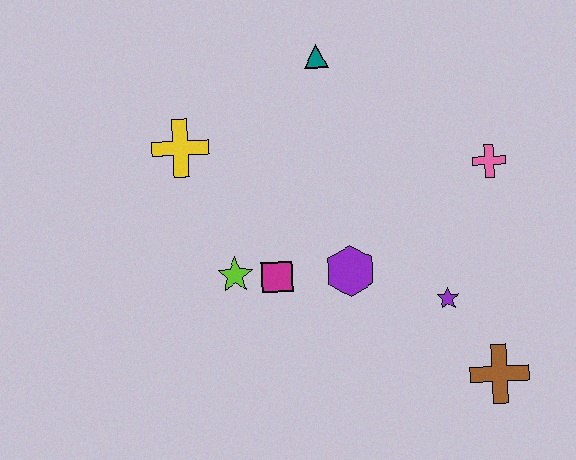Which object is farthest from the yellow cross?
The brown cross is farthest from the yellow cross.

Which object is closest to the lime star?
The magenta square is closest to the lime star.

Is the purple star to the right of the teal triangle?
Yes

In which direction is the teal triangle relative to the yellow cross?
The teal triangle is to the right of the yellow cross.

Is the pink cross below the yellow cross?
Yes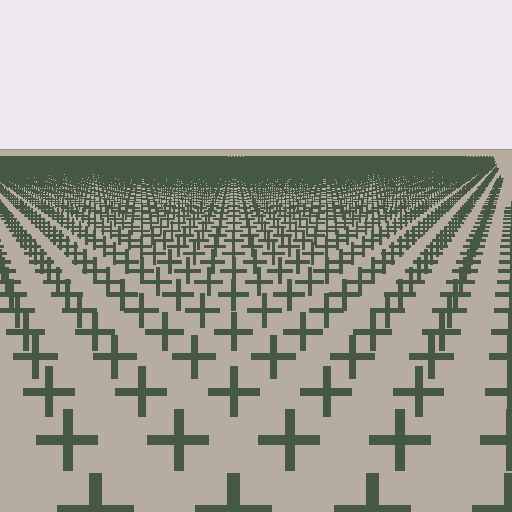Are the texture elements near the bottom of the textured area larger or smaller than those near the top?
Larger. Near the bottom, elements are closer to the viewer and appear at a bigger on-screen size.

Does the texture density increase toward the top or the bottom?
Density increases toward the top.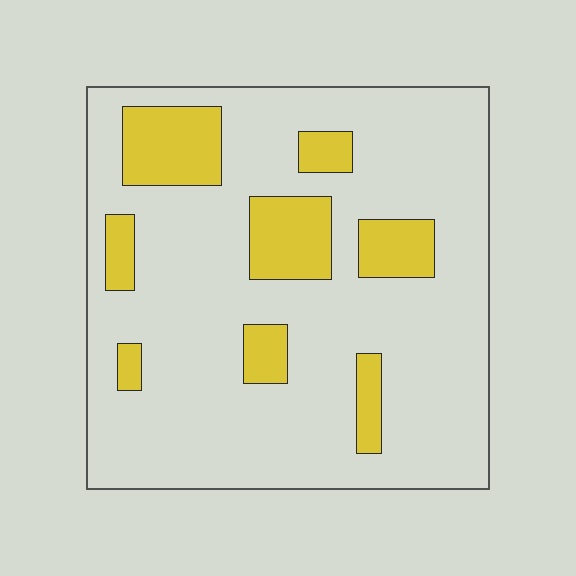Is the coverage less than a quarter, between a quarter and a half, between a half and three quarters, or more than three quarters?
Less than a quarter.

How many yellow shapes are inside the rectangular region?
8.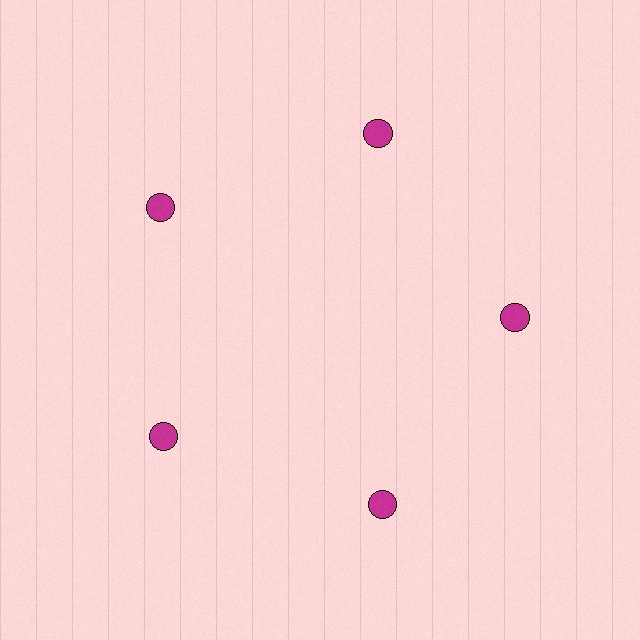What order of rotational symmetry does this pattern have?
This pattern has 5-fold rotational symmetry.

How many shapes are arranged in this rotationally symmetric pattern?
There are 5 shapes, arranged in 5 groups of 1.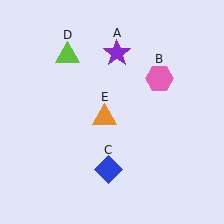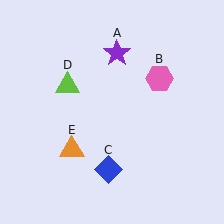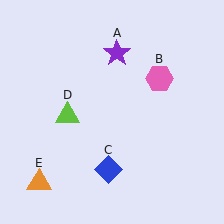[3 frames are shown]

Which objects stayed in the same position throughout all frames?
Purple star (object A) and pink hexagon (object B) and blue diamond (object C) remained stationary.